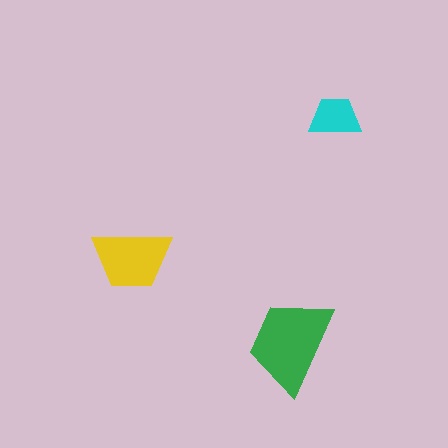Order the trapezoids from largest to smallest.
the green one, the yellow one, the cyan one.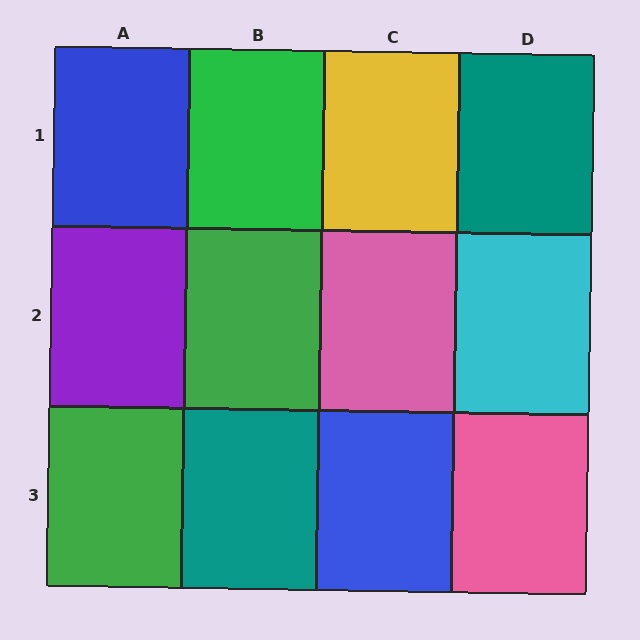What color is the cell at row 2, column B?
Green.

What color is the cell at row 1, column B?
Green.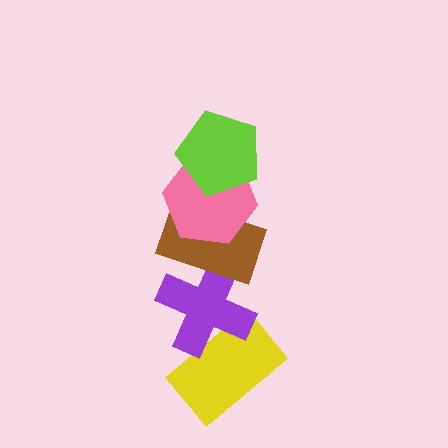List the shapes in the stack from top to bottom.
From top to bottom: the lime pentagon, the pink hexagon, the brown rectangle, the purple cross, the yellow rectangle.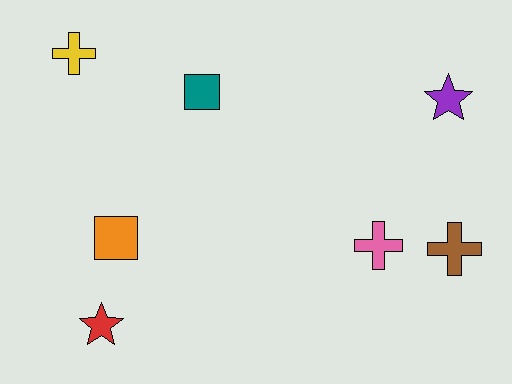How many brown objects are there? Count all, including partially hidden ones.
There is 1 brown object.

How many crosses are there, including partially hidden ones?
There are 3 crosses.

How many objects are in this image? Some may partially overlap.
There are 7 objects.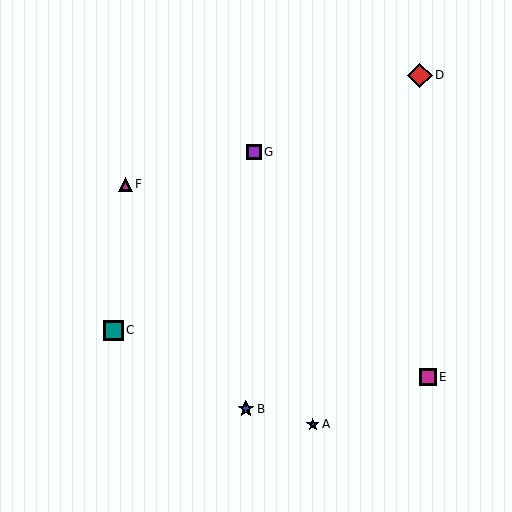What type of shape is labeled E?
Shape E is a magenta square.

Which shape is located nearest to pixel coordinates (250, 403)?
The blue star (labeled B) at (246, 409) is nearest to that location.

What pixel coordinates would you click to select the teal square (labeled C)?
Click at (113, 330) to select the teal square C.